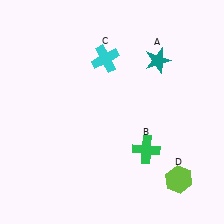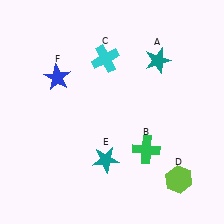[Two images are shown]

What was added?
A teal star (E), a blue star (F) were added in Image 2.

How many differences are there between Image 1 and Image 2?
There are 2 differences between the two images.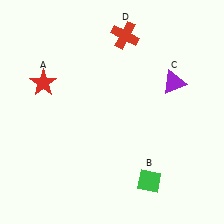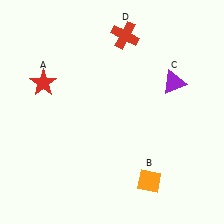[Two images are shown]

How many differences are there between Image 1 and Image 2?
There is 1 difference between the two images.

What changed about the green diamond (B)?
In Image 1, B is green. In Image 2, it changed to orange.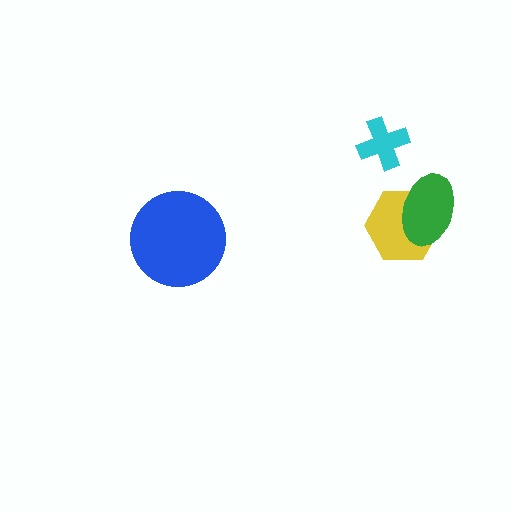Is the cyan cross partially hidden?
No, no other shape covers it.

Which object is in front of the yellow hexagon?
The green ellipse is in front of the yellow hexagon.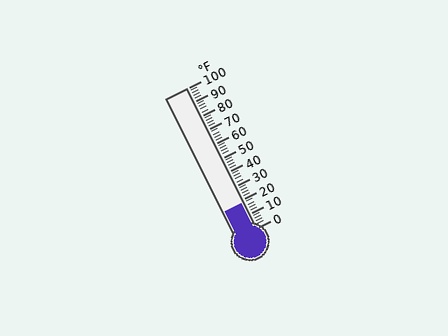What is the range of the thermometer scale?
The thermometer scale ranges from 0°F to 100°F.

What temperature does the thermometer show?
The thermometer shows approximately 18°F.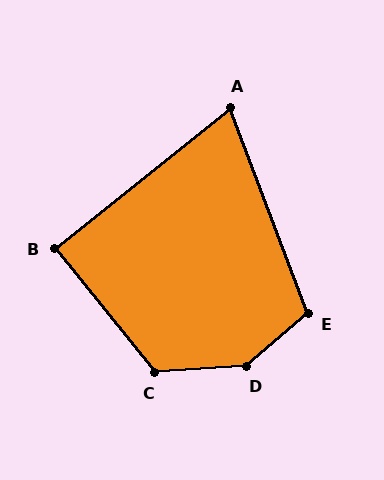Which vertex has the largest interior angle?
D, at approximately 143 degrees.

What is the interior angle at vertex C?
Approximately 125 degrees (obtuse).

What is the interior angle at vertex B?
Approximately 90 degrees (approximately right).